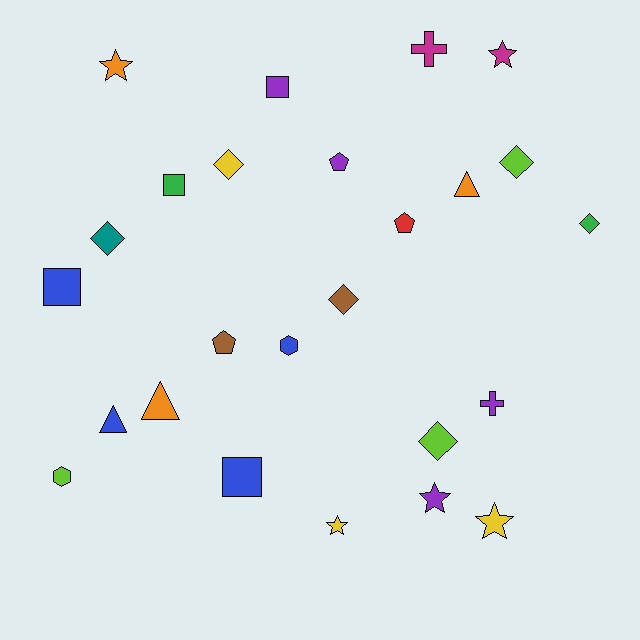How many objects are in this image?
There are 25 objects.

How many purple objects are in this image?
There are 4 purple objects.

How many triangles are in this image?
There are 3 triangles.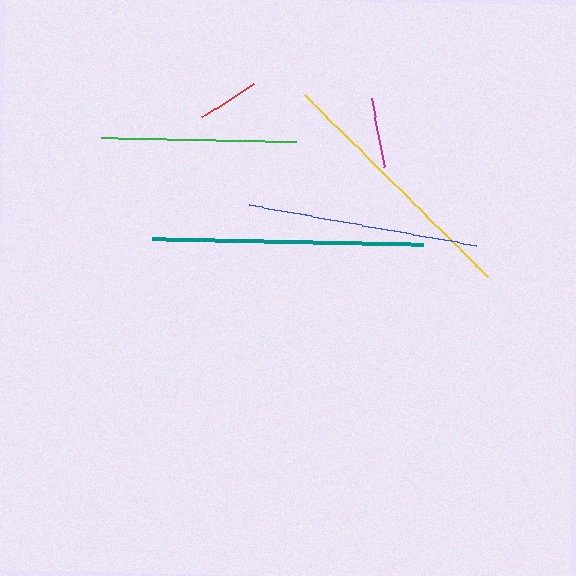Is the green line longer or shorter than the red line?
The green line is longer than the red line.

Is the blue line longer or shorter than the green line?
The blue line is longer than the green line.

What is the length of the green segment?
The green segment is approximately 195 pixels long.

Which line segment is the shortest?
The red line is the shortest at approximately 61 pixels.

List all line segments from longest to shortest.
From longest to shortest: teal, yellow, blue, green, magenta, red.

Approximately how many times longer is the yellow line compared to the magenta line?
The yellow line is approximately 3.7 times the length of the magenta line.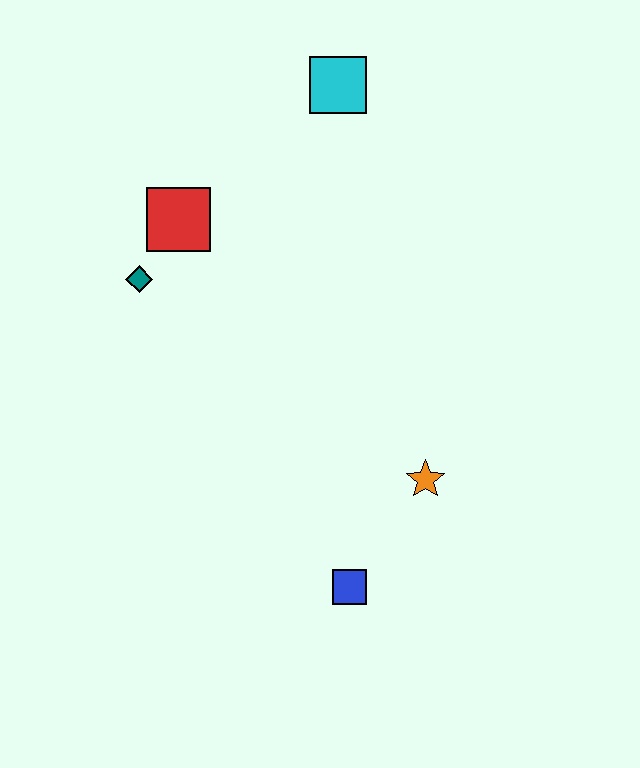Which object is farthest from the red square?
The blue square is farthest from the red square.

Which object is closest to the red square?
The teal diamond is closest to the red square.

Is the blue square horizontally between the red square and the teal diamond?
No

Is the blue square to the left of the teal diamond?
No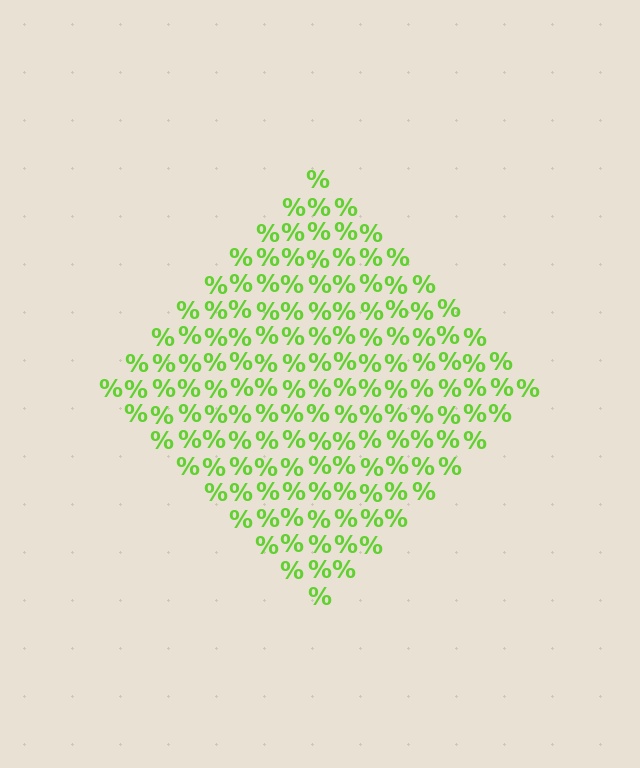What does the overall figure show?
The overall figure shows a diamond.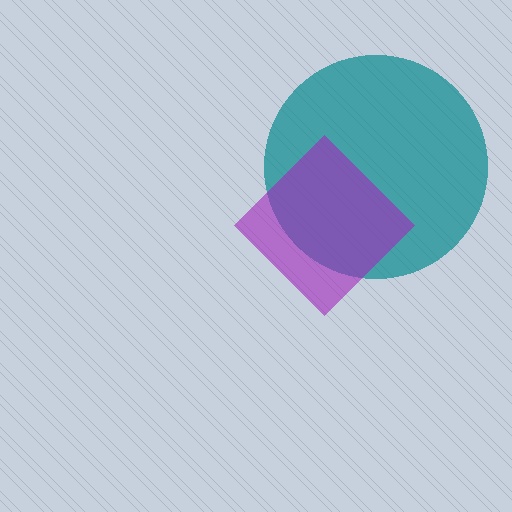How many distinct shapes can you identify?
There are 2 distinct shapes: a teal circle, a purple diamond.